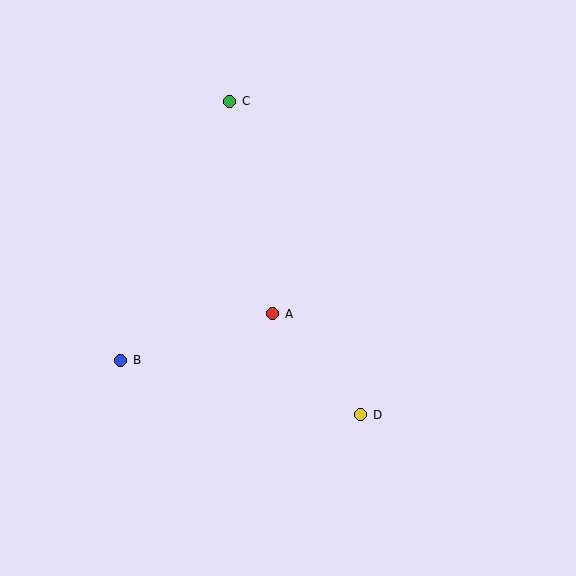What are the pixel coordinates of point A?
Point A is at (273, 314).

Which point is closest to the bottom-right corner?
Point D is closest to the bottom-right corner.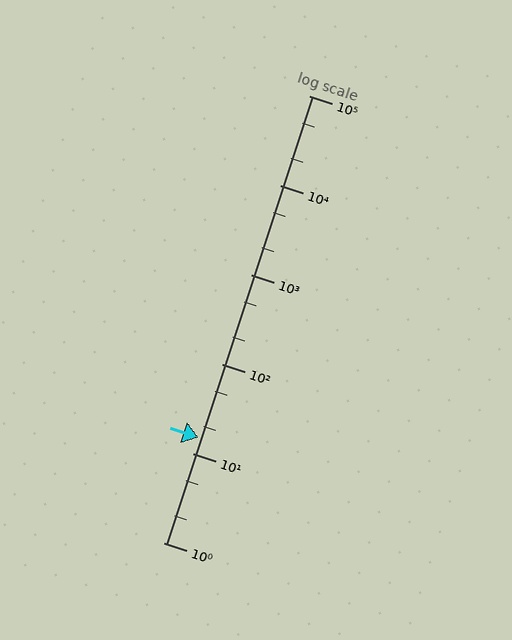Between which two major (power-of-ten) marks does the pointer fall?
The pointer is between 10 and 100.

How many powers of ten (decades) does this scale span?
The scale spans 5 decades, from 1 to 100000.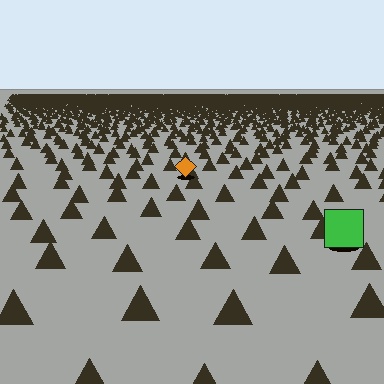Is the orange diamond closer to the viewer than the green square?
No. The green square is closer — you can tell from the texture gradient: the ground texture is coarser near it.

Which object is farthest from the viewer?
The orange diamond is farthest from the viewer. It appears smaller and the ground texture around it is denser.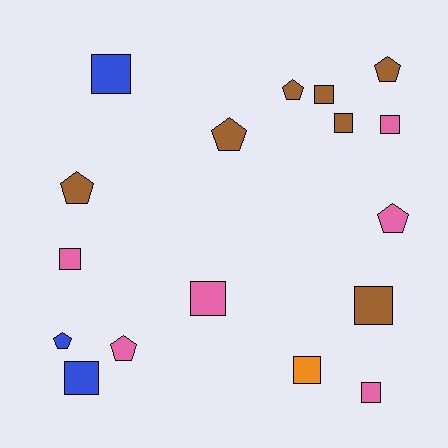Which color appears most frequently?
Brown, with 7 objects.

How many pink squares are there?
There are 4 pink squares.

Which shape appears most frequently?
Square, with 10 objects.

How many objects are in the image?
There are 17 objects.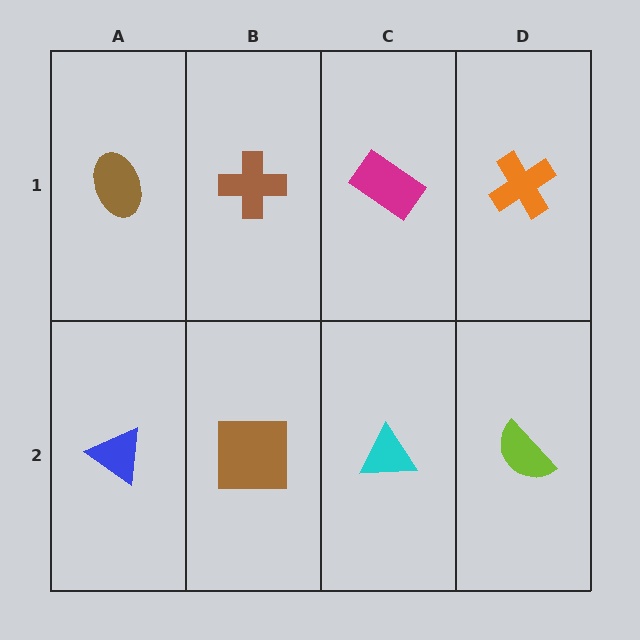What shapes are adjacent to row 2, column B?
A brown cross (row 1, column B), a blue triangle (row 2, column A), a cyan triangle (row 2, column C).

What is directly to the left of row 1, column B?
A brown ellipse.